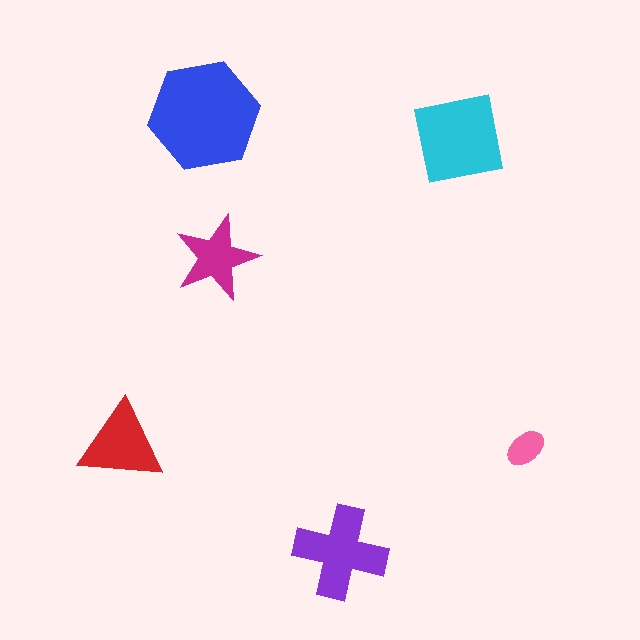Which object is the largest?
The blue hexagon.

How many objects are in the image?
There are 6 objects in the image.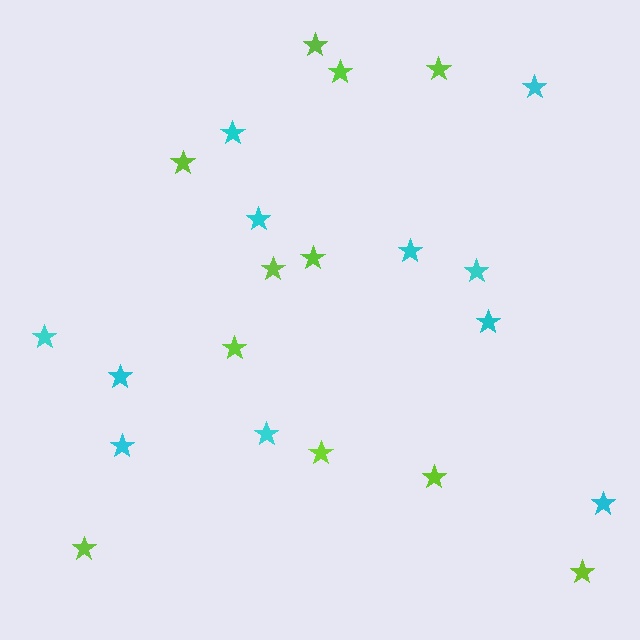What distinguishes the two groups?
There are 2 groups: one group of lime stars (11) and one group of cyan stars (11).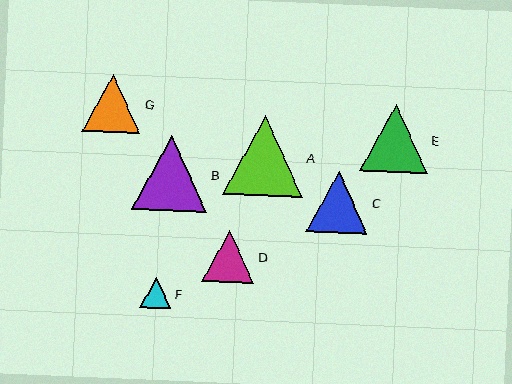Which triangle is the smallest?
Triangle F is the smallest with a size of approximately 31 pixels.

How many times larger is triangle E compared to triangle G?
Triangle E is approximately 1.2 times the size of triangle G.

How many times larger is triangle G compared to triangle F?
Triangle G is approximately 1.9 times the size of triangle F.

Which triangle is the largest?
Triangle A is the largest with a size of approximately 80 pixels.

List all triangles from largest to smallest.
From largest to smallest: A, B, E, C, G, D, F.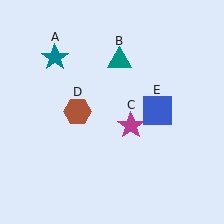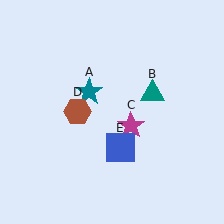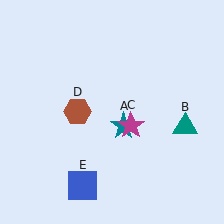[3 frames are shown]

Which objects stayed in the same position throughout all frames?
Magenta star (object C) and brown hexagon (object D) remained stationary.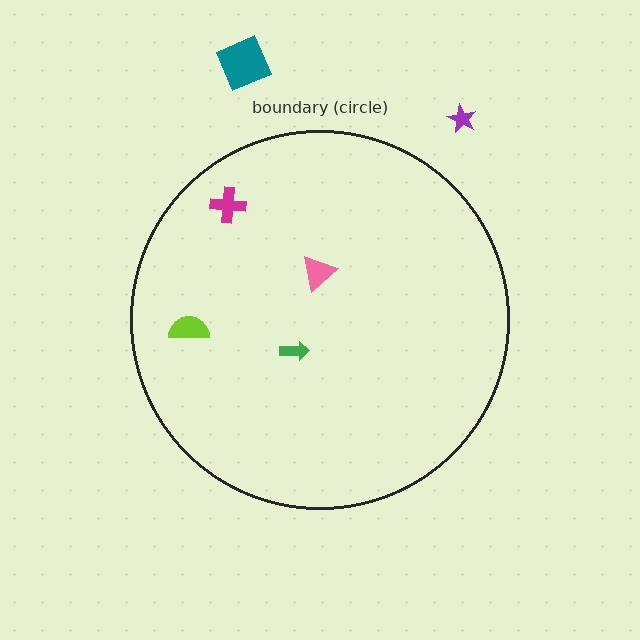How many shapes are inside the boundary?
4 inside, 2 outside.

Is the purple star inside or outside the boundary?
Outside.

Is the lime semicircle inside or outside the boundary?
Inside.